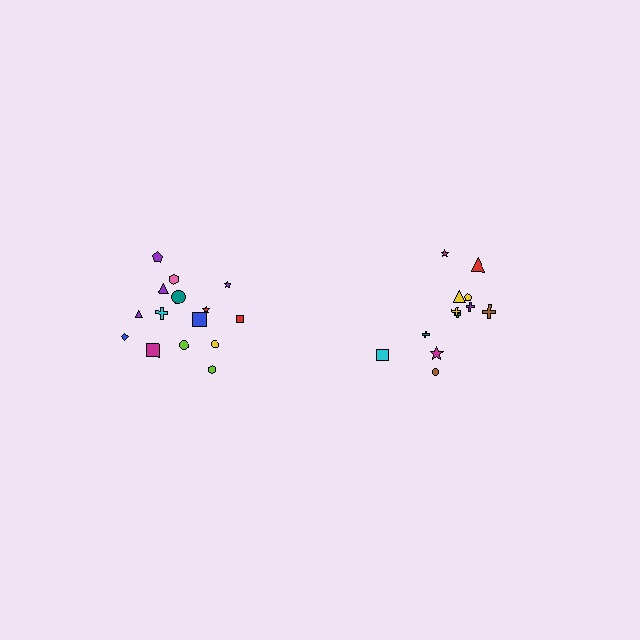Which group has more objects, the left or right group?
The left group.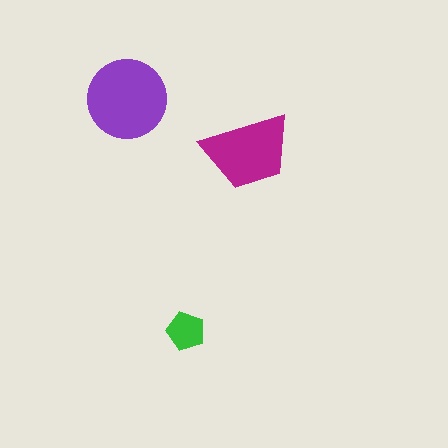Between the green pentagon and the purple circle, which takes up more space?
The purple circle.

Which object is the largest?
The purple circle.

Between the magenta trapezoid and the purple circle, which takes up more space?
The purple circle.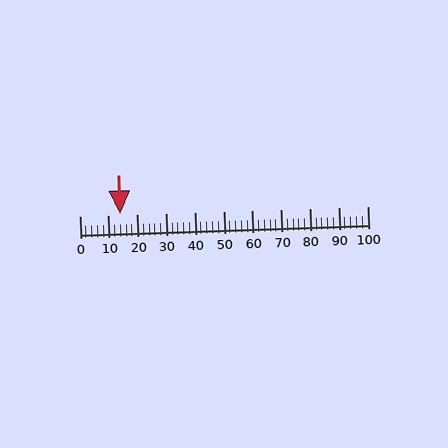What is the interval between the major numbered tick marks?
The major tick marks are spaced 10 units apart.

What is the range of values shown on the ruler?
The ruler shows values from 0 to 100.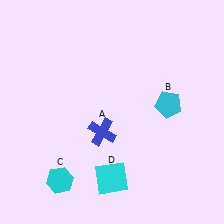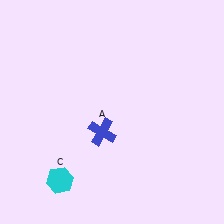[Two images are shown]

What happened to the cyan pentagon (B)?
The cyan pentagon (B) was removed in Image 2. It was in the top-right area of Image 1.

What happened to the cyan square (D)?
The cyan square (D) was removed in Image 2. It was in the bottom-left area of Image 1.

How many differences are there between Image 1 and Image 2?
There are 2 differences between the two images.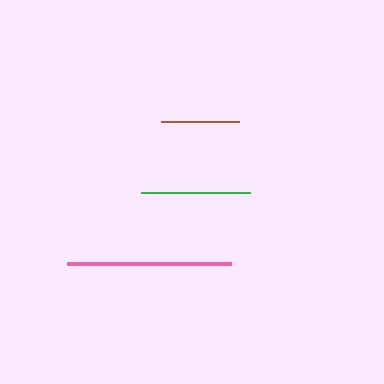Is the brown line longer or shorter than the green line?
The green line is longer than the brown line.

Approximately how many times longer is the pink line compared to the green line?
The pink line is approximately 1.5 times the length of the green line.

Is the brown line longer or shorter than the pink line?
The pink line is longer than the brown line.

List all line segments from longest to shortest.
From longest to shortest: pink, green, brown.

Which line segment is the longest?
The pink line is the longest at approximately 164 pixels.